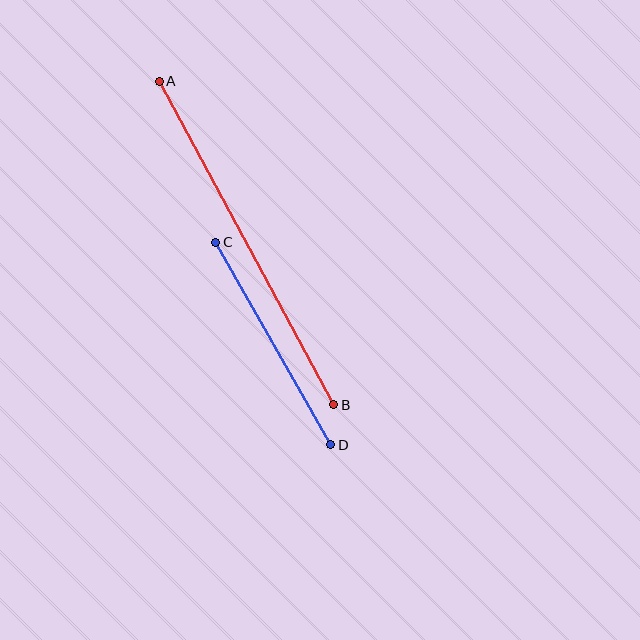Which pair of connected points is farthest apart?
Points A and B are farthest apart.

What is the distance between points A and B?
The distance is approximately 367 pixels.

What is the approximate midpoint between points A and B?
The midpoint is at approximately (247, 243) pixels.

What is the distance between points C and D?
The distance is approximately 233 pixels.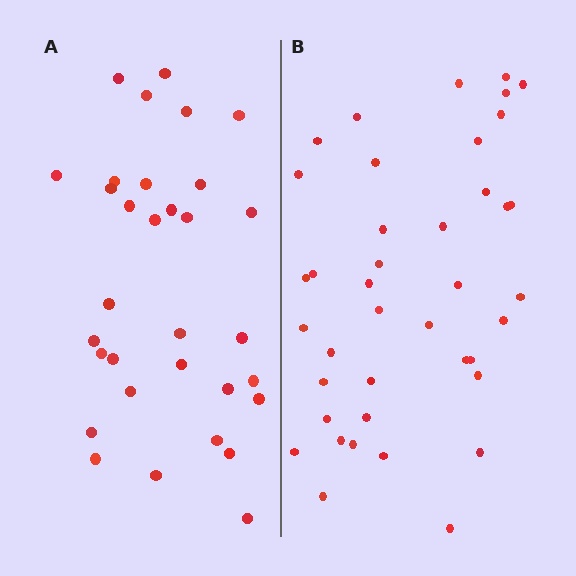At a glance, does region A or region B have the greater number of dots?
Region B (the right region) has more dots.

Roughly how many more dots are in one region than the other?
Region B has roughly 8 or so more dots than region A.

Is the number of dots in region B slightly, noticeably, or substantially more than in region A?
Region B has noticeably more, but not dramatically so. The ratio is roughly 1.2 to 1.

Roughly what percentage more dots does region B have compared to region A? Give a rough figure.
About 25% more.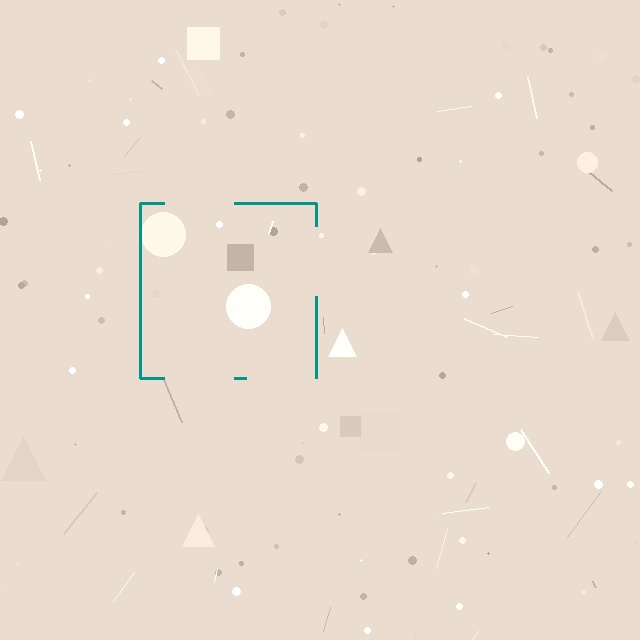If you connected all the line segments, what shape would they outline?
They would outline a square.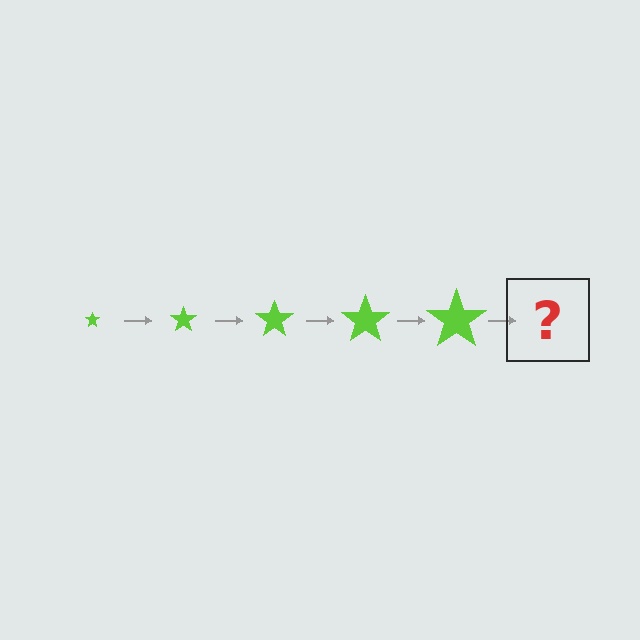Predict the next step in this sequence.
The next step is a lime star, larger than the previous one.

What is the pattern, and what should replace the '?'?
The pattern is that the star gets progressively larger each step. The '?' should be a lime star, larger than the previous one.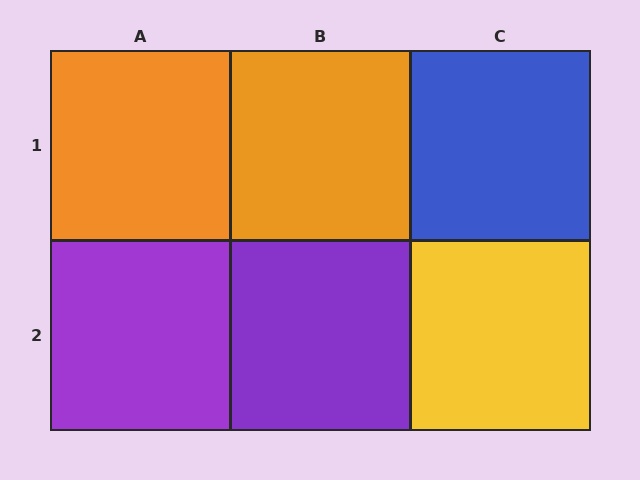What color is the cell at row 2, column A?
Purple.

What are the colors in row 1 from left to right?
Orange, orange, blue.